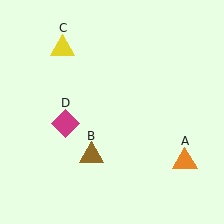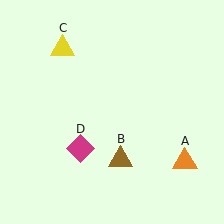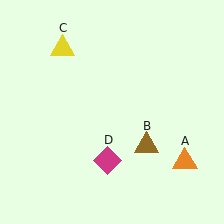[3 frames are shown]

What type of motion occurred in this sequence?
The brown triangle (object B), magenta diamond (object D) rotated counterclockwise around the center of the scene.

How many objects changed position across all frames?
2 objects changed position: brown triangle (object B), magenta diamond (object D).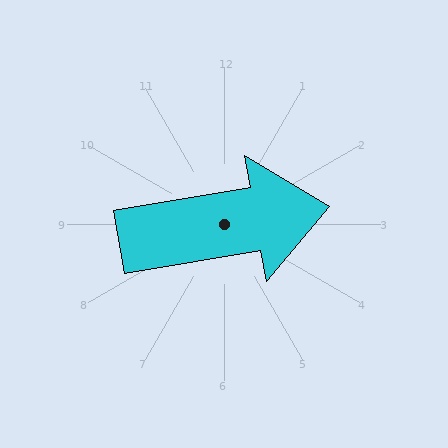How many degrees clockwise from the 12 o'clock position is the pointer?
Approximately 80 degrees.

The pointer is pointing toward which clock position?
Roughly 3 o'clock.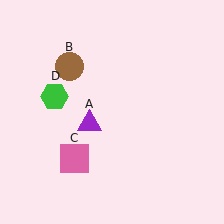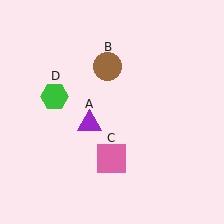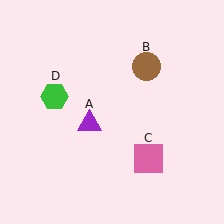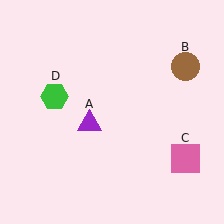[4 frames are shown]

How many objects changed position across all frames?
2 objects changed position: brown circle (object B), pink square (object C).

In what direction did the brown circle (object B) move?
The brown circle (object B) moved right.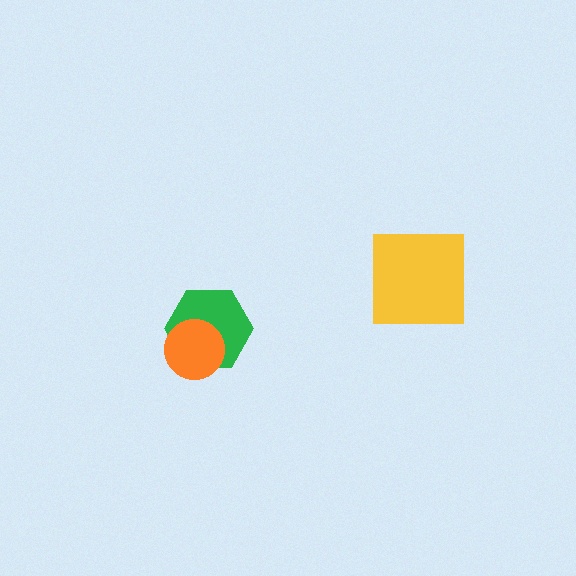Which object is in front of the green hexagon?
The orange circle is in front of the green hexagon.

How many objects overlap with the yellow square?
0 objects overlap with the yellow square.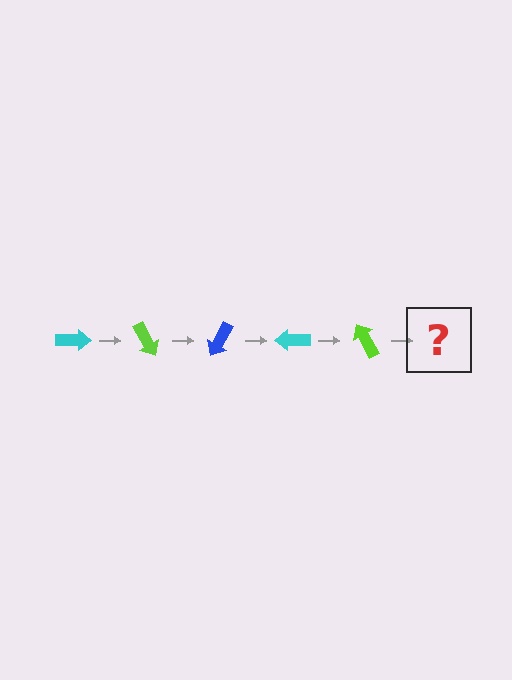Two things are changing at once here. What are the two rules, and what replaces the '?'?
The two rules are that it rotates 60 degrees each step and the color cycles through cyan, lime, and blue. The '?' should be a blue arrow, rotated 300 degrees from the start.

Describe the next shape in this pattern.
It should be a blue arrow, rotated 300 degrees from the start.